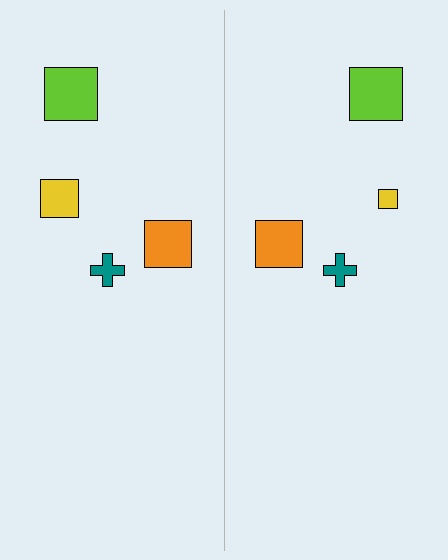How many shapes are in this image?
There are 8 shapes in this image.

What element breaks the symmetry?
The yellow square on the right side has a different size than its mirror counterpart.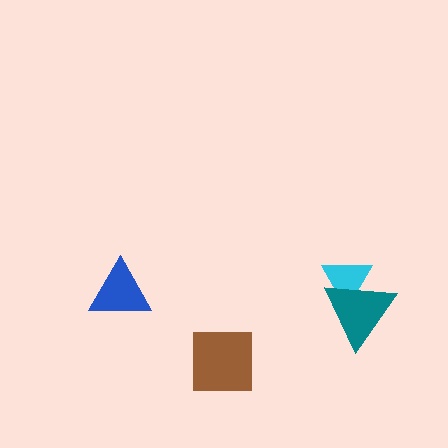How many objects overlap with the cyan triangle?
1 object overlaps with the cyan triangle.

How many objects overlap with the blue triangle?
0 objects overlap with the blue triangle.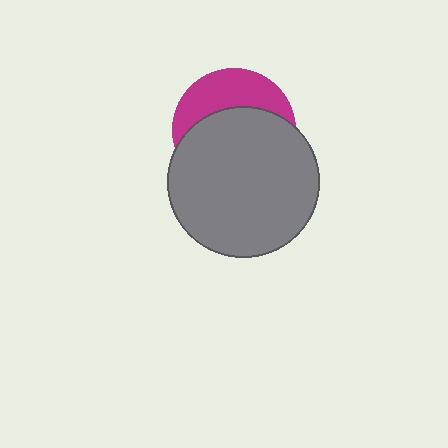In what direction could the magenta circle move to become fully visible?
The magenta circle could move up. That would shift it out from behind the gray circle entirely.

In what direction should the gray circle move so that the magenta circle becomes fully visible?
The gray circle should move down. That is the shortest direction to clear the overlap and leave the magenta circle fully visible.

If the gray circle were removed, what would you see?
You would see the complete magenta circle.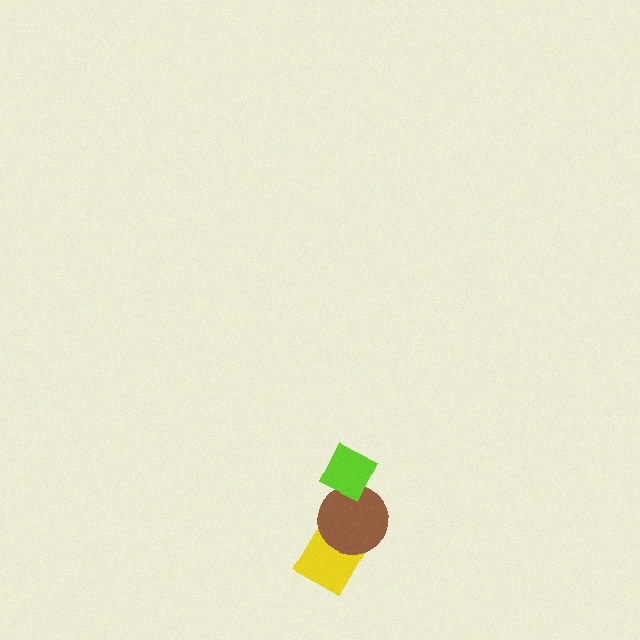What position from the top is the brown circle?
The brown circle is 2nd from the top.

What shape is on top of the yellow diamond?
The brown circle is on top of the yellow diamond.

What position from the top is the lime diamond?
The lime diamond is 1st from the top.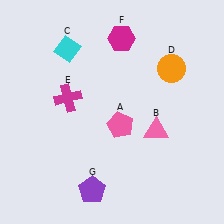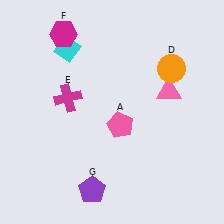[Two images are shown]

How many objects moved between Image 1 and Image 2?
2 objects moved between the two images.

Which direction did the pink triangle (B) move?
The pink triangle (B) moved up.